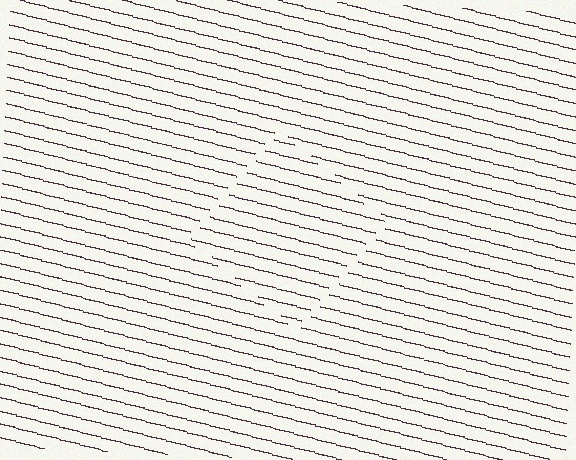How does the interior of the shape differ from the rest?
The interior of the shape contains the same grating, shifted by half a period — the contour is defined by the phase discontinuity where line-ends from the inner and outer gratings abut.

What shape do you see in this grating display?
An illusory square. The interior of the shape contains the same grating, shifted by half a period — the contour is defined by the phase discontinuity where line-ends from the inner and outer gratings abut.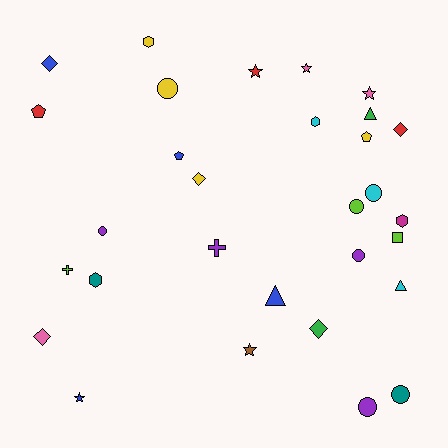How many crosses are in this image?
There are 2 crosses.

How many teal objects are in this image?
There are 2 teal objects.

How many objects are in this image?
There are 30 objects.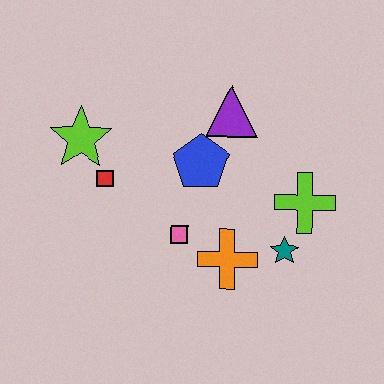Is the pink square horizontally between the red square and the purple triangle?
Yes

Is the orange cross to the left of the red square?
No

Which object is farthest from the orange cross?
The lime star is farthest from the orange cross.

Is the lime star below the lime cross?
No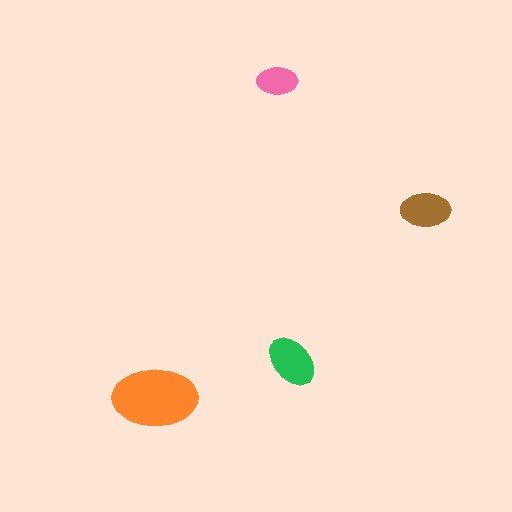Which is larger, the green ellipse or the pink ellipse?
The green one.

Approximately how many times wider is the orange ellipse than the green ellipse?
About 1.5 times wider.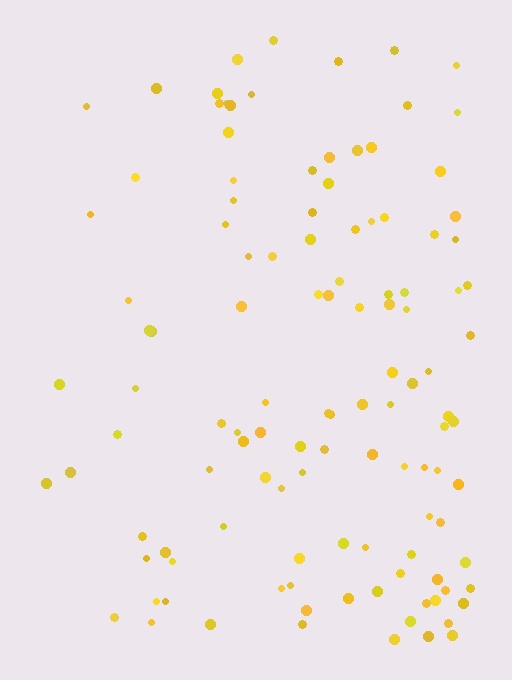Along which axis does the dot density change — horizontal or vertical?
Horizontal.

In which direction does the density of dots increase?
From left to right, with the right side densest.